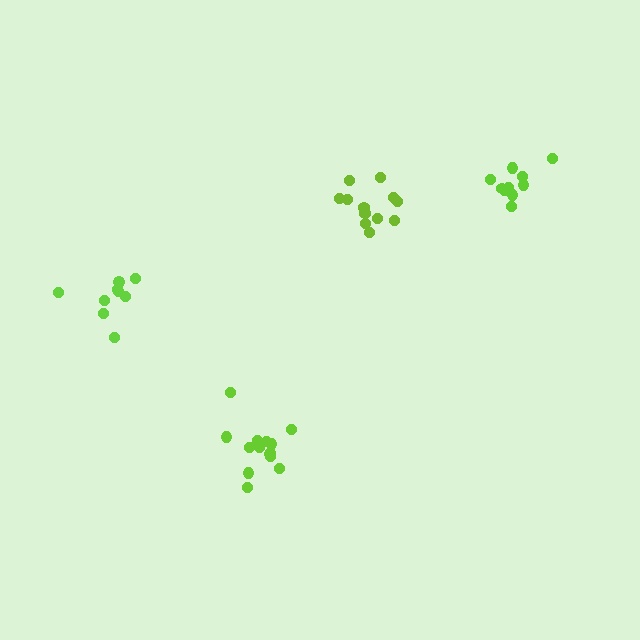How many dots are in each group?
Group 1: 14 dots, Group 2: 13 dots, Group 3: 9 dots, Group 4: 10 dots (46 total).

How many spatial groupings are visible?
There are 4 spatial groupings.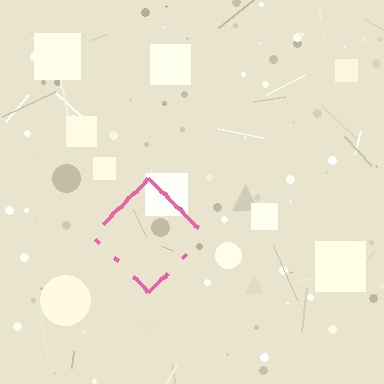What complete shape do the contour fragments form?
The contour fragments form a diamond.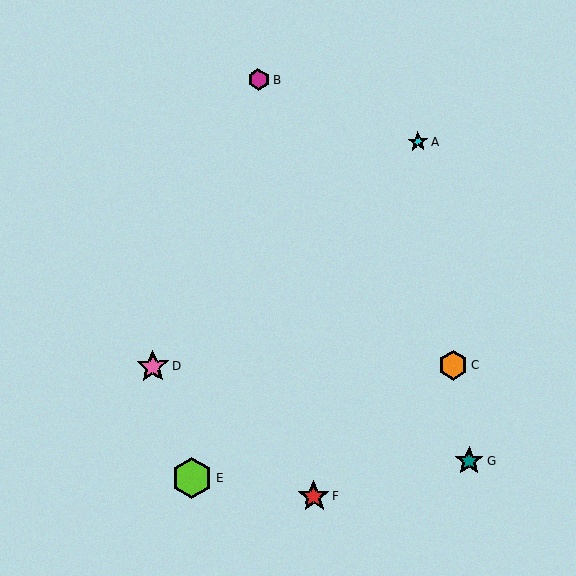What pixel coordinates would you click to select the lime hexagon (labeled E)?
Click at (192, 478) to select the lime hexagon E.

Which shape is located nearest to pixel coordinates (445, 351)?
The orange hexagon (labeled C) at (453, 365) is nearest to that location.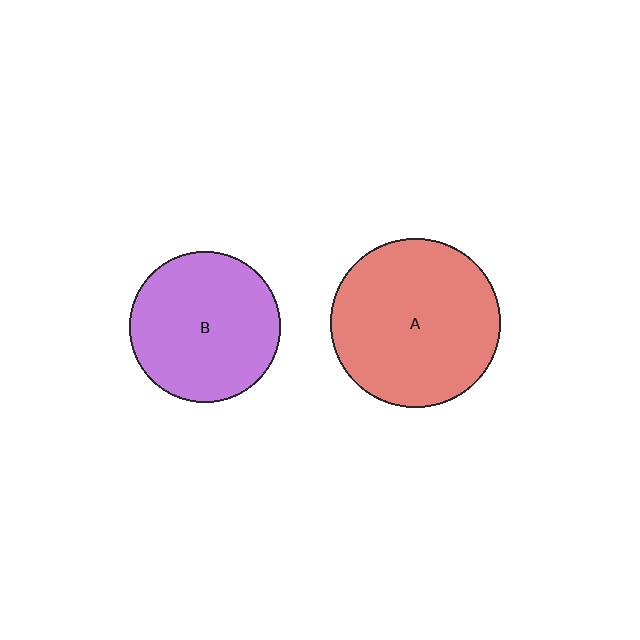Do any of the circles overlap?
No, none of the circles overlap.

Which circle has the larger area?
Circle A (red).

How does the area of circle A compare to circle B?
Approximately 1.3 times.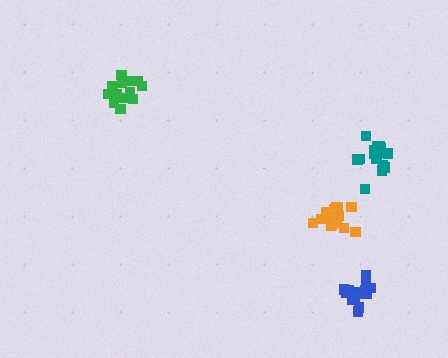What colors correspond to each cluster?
The clusters are colored: orange, green, blue, teal.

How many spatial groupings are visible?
There are 4 spatial groupings.